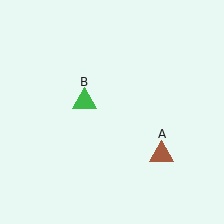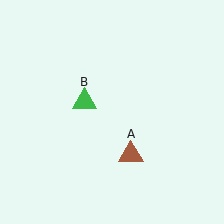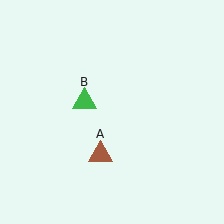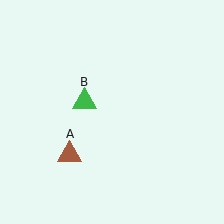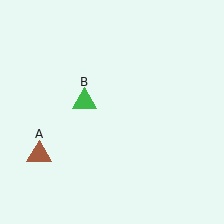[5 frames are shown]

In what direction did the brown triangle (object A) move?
The brown triangle (object A) moved left.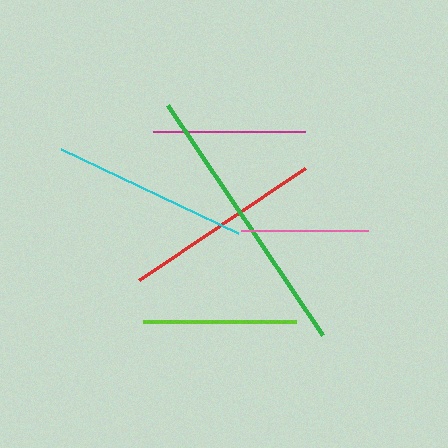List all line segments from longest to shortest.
From longest to shortest: green, red, cyan, lime, magenta, pink.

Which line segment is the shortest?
The pink line is the shortest at approximately 127 pixels.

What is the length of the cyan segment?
The cyan segment is approximately 196 pixels long.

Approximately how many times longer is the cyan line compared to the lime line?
The cyan line is approximately 1.3 times the length of the lime line.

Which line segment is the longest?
The green line is the longest at approximately 277 pixels.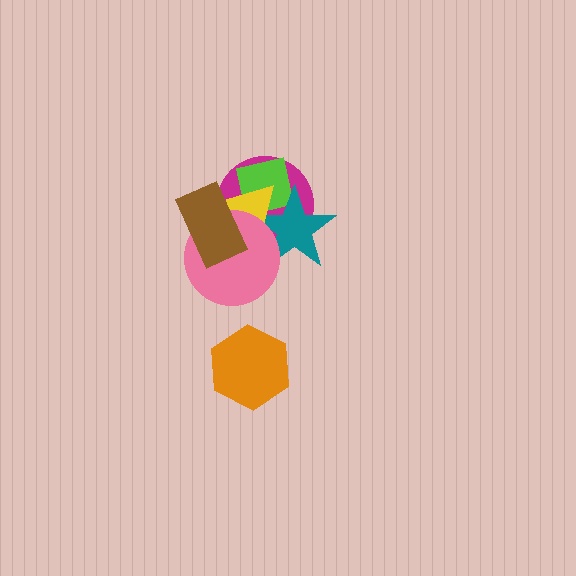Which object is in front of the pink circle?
The brown rectangle is in front of the pink circle.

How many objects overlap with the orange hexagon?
0 objects overlap with the orange hexagon.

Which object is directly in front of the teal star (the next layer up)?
The yellow triangle is directly in front of the teal star.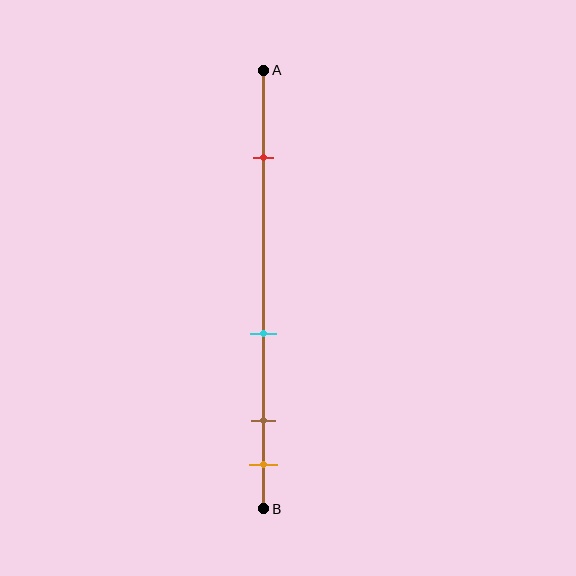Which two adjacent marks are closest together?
The brown and orange marks are the closest adjacent pair.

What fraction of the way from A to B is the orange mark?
The orange mark is approximately 90% (0.9) of the way from A to B.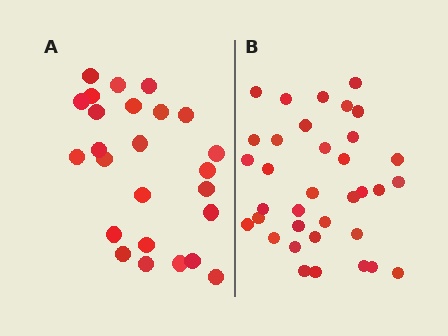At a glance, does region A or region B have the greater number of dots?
Region B (the right region) has more dots.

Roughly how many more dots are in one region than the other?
Region B has roughly 10 or so more dots than region A.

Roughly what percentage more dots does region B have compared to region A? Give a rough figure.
About 40% more.